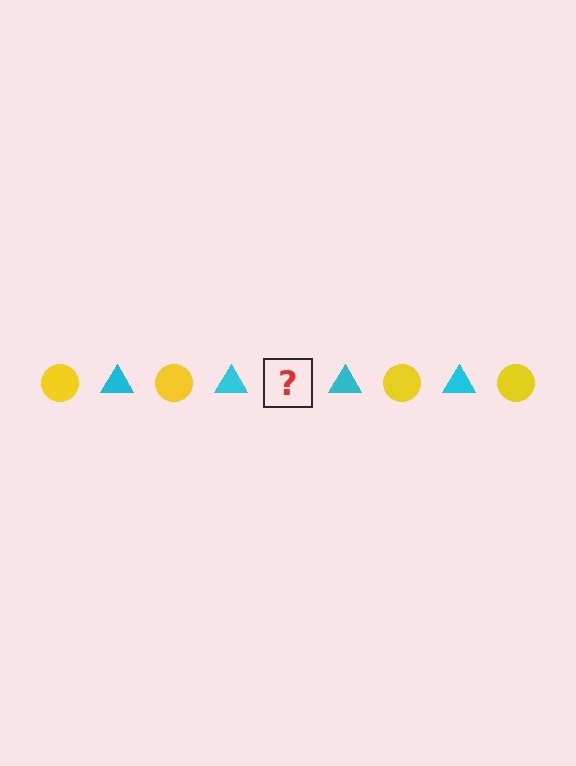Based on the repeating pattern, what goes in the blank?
The blank should be a yellow circle.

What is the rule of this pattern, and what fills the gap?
The rule is that the pattern alternates between yellow circle and cyan triangle. The gap should be filled with a yellow circle.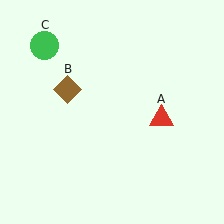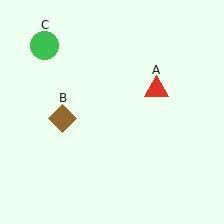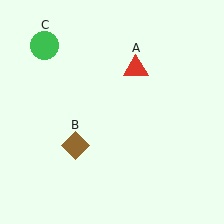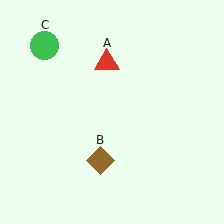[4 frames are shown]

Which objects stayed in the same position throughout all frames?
Green circle (object C) remained stationary.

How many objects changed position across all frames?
2 objects changed position: red triangle (object A), brown diamond (object B).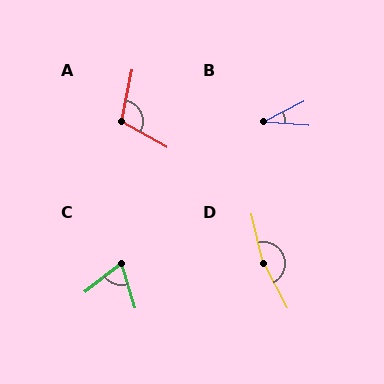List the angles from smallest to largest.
B (31°), C (70°), A (108°), D (165°).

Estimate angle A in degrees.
Approximately 108 degrees.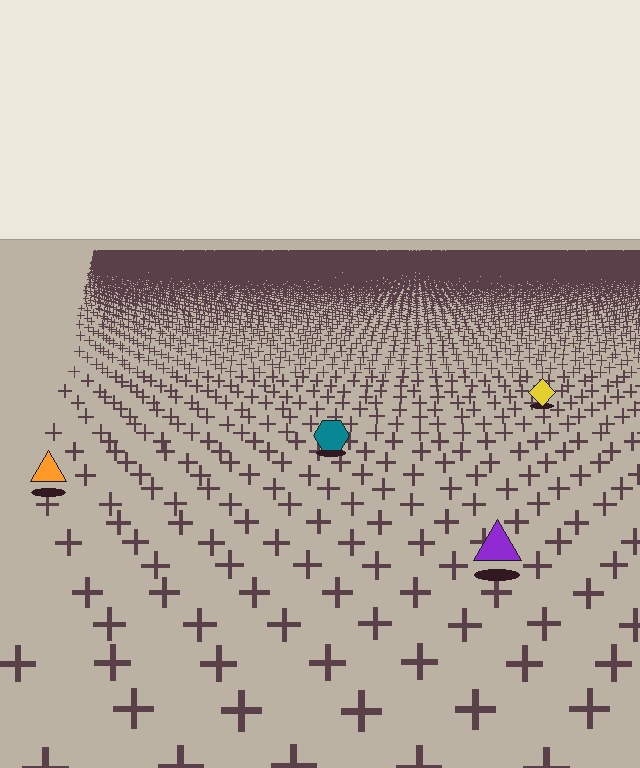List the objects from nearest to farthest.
From nearest to farthest: the purple triangle, the orange triangle, the teal hexagon, the yellow diamond.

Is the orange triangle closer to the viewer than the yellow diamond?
Yes. The orange triangle is closer — you can tell from the texture gradient: the ground texture is coarser near it.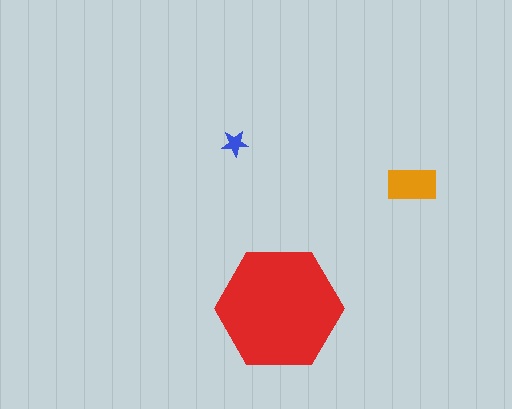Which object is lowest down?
The red hexagon is bottommost.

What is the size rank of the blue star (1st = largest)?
3rd.